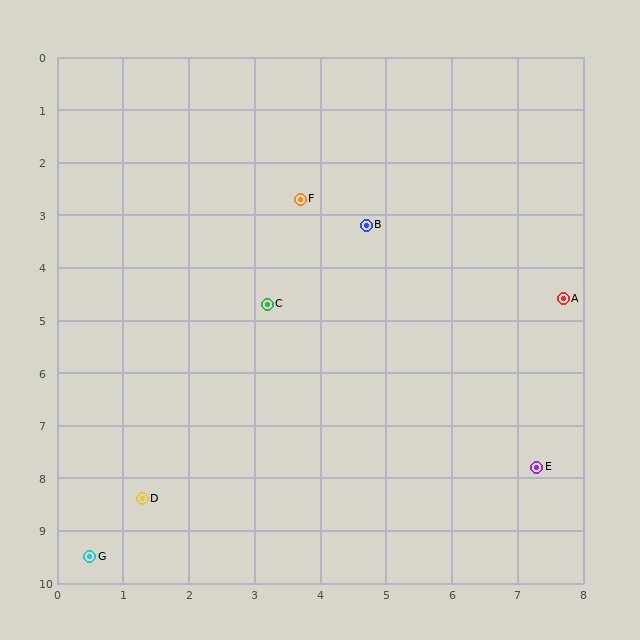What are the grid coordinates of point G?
Point G is at approximately (0.5, 9.5).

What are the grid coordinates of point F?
Point F is at approximately (3.7, 2.7).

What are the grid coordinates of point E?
Point E is at approximately (7.3, 7.8).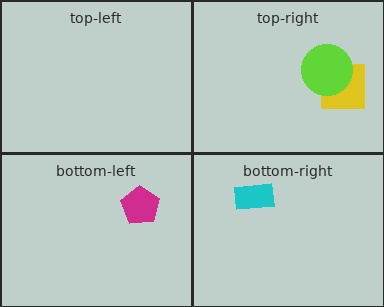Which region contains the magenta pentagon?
The bottom-left region.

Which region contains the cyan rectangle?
The bottom-right region.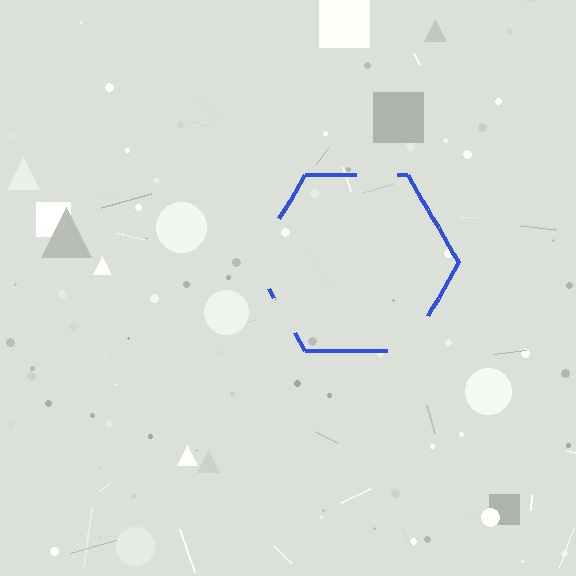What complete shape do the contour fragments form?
The contour fragments form a hexagon.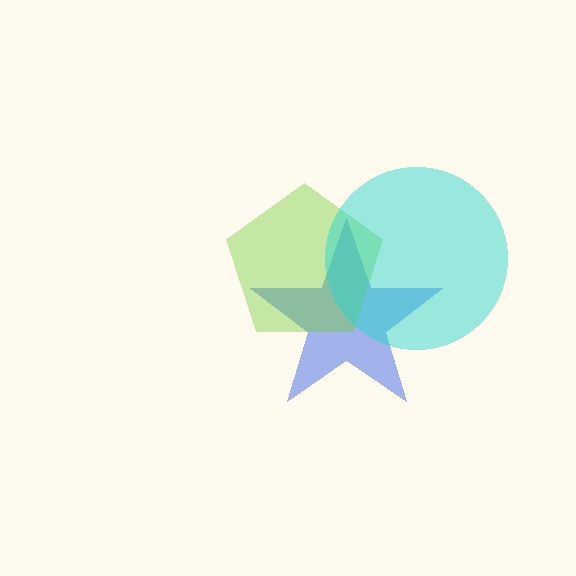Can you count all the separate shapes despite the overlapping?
Yes, there are 3 separate shapes.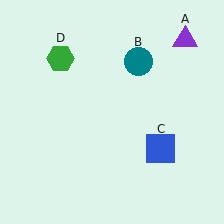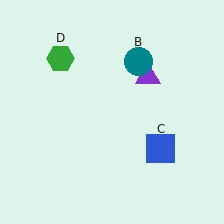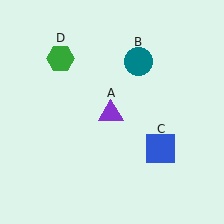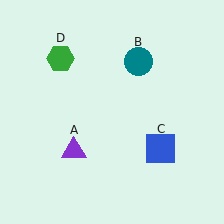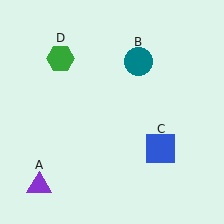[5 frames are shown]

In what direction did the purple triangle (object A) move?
The purple triangle (object A) moved down and to the left.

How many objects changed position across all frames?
1 object changed position: purple triangle (object A).